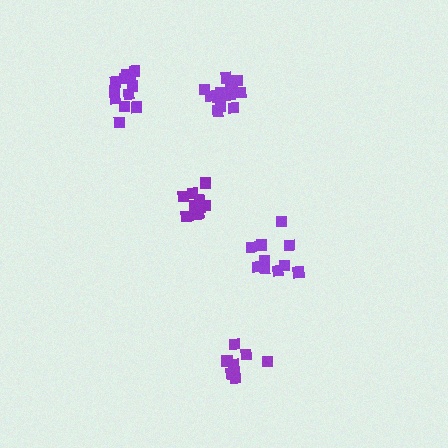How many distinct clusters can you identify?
There are 5 distinct clusters.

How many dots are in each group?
Group 1: 10 dots, Group 2: 14 dots, Group 3: 11 dots, Group 4: 12 dots, Group 5: 10 dots (57 total).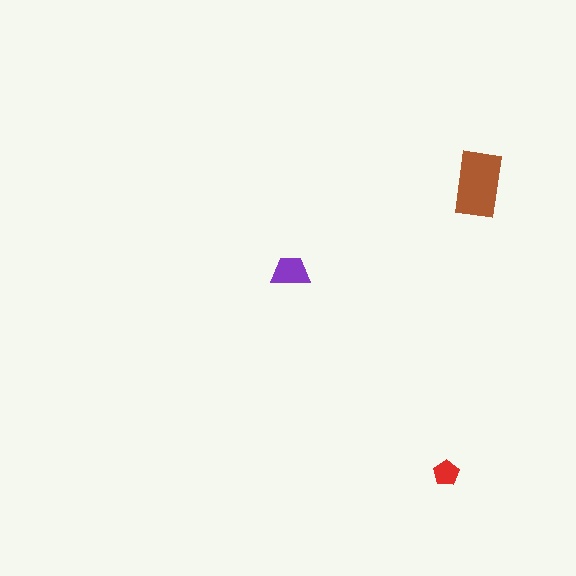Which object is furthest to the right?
The brown rectangle is rightmost.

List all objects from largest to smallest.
The brown rectangle, the purple trapezoid, the red pentagon.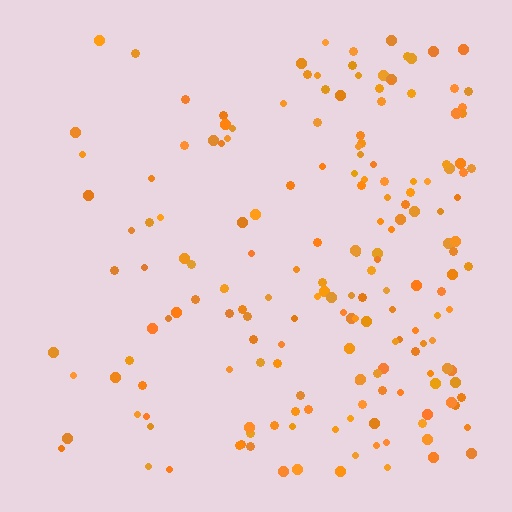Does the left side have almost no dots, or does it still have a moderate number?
Still a moderate number, just noticeably fewer than the right.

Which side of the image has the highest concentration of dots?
The right.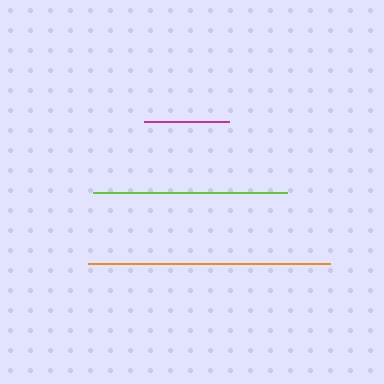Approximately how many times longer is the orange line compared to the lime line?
The orange line is approximately 1.3 times the length of the lime line.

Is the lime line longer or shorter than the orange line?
The orange line is longer than the lime line.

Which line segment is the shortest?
The magenta line is the shortest at approximately 85 pixels.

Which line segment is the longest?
The orange line is the longest at approximately 242 pixels.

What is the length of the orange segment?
The orange segment is approximately 242 pixels long.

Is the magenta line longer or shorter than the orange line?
The orange line is longer than the magenta line.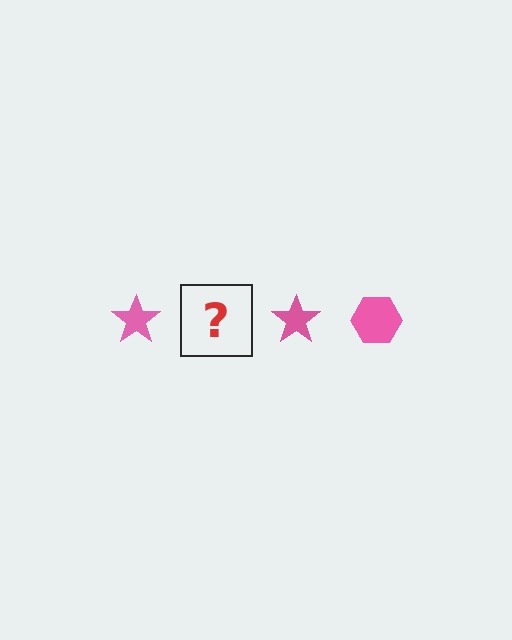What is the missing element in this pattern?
The missing element is a pink hexagon.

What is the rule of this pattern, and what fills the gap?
The rule is that the pattern cycles through star, hexagon shapes in pink. The gap should be filled with a pink hexagon.